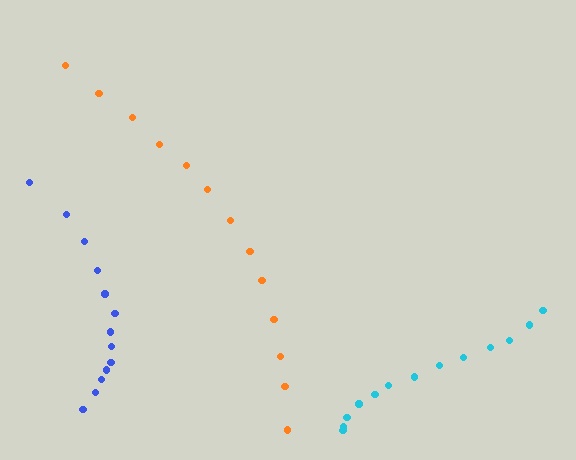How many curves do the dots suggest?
There are 3 distinct paths.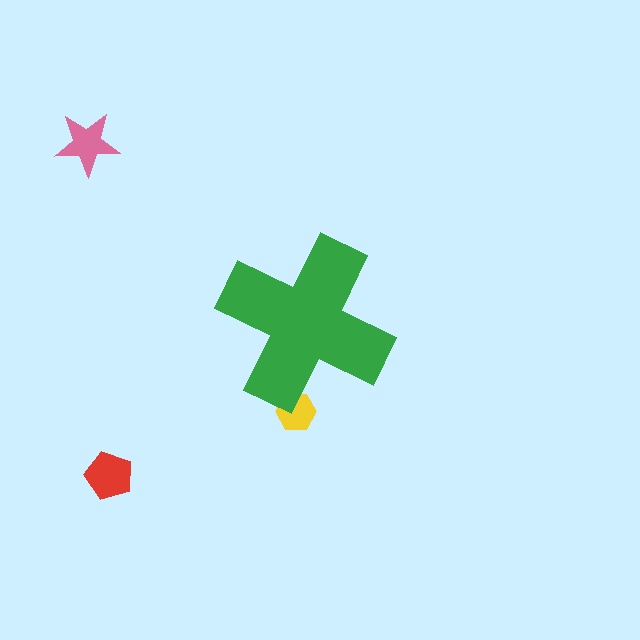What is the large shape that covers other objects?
A green cross.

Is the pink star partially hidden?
No, the pink star is fully visible.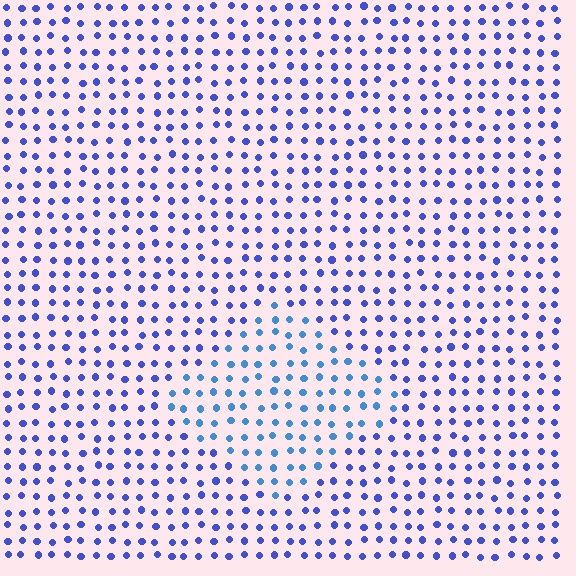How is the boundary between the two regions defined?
The boundary is defined purely by a slight shift in hue (about 26 degrees). Spacing, size, and orientation are identical on both sides.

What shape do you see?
I see a diamond.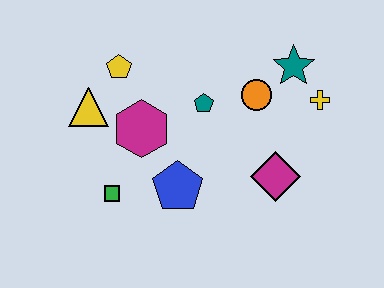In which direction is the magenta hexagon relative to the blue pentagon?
The magenta hexagon is above the blue pentagon.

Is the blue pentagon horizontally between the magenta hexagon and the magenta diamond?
Yes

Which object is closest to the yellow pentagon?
The yellow triangle is closest to the yellow pentagon.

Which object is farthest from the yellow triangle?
The yellow cross is farthest from the yellow triangle.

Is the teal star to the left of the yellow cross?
Yes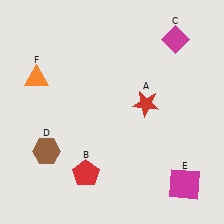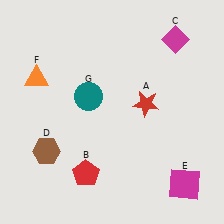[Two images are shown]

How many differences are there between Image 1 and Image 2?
There is 1 difference between the two images.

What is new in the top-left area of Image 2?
A teal circle (G) was added in the top-left area of Image 2.